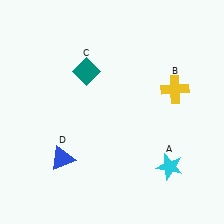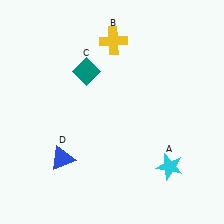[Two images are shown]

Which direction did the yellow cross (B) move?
The yellow cross (B) moved left.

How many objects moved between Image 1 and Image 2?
1 object moved between the two images.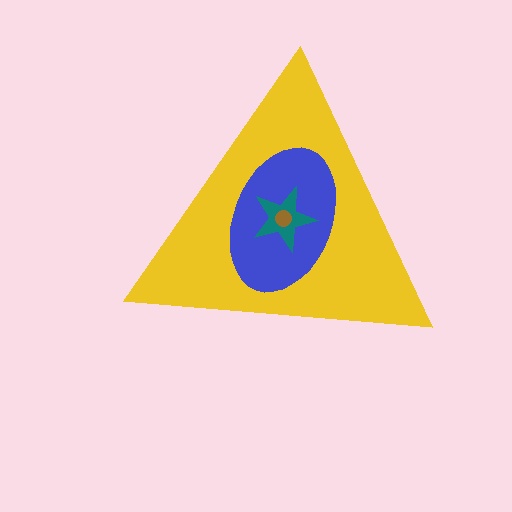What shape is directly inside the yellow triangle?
The blue ellipse.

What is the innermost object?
The brown circle.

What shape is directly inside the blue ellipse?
The teal star.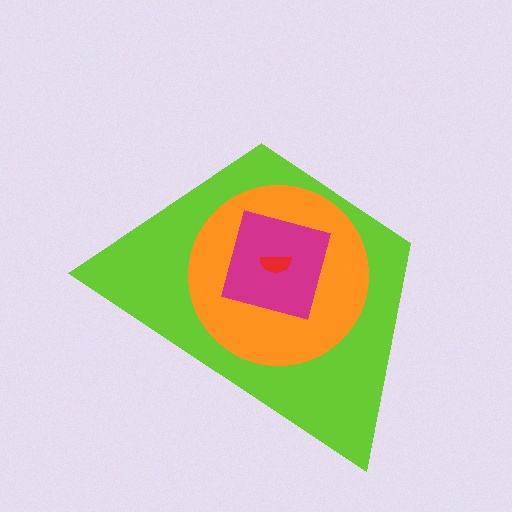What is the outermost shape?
The lime trapezoid.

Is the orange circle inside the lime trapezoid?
Yes.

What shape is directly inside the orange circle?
The magenta diamond.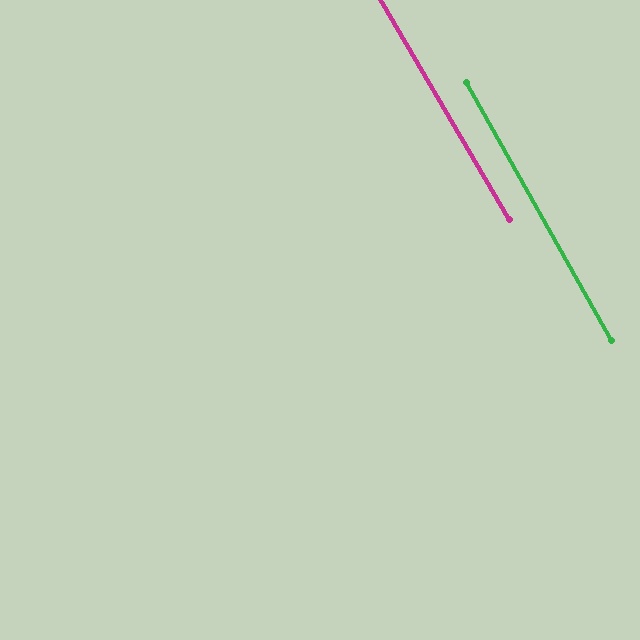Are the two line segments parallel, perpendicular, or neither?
Parallel — their directions differ by only 0.8°.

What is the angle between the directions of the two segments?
Approximately 1 degree.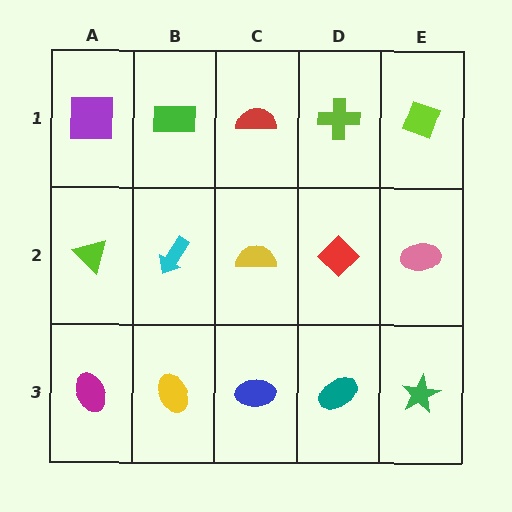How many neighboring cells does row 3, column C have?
3.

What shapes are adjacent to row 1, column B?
A cyan arrow (row 2, column B), a purple square (row 1, column A), a red semicircle (row 1, column C).